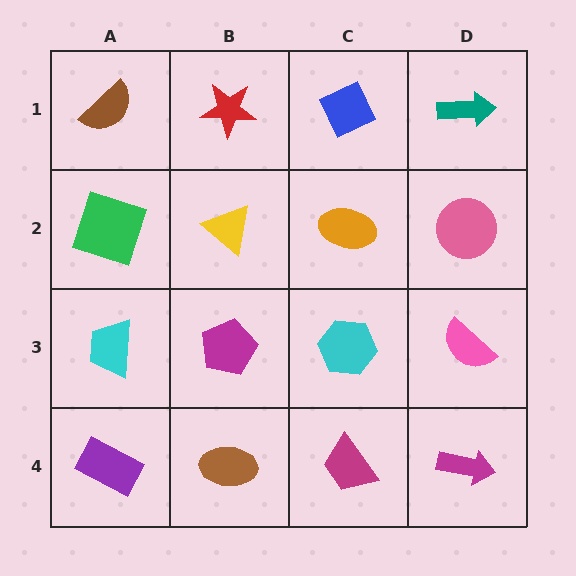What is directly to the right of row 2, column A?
A yellow triangle.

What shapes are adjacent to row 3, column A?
A green square (row 2, column A), a purple rectangle (row 4, column A), a magenta pentagon (row 3, column B).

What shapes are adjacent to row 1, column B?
A yellow triangle (row 2, column B), a brown semicircle (row 1, column A), a blue diamond (row 1, column C).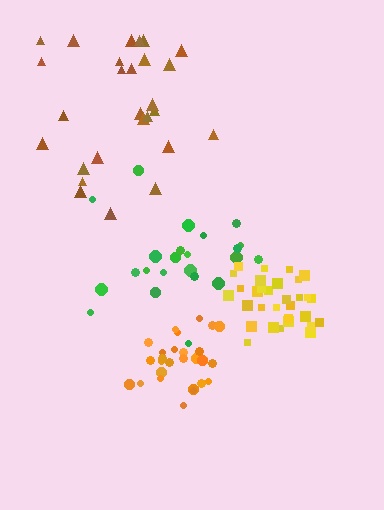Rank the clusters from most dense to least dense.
yellow, orange, green, brown.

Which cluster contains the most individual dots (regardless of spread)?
Yellow (32).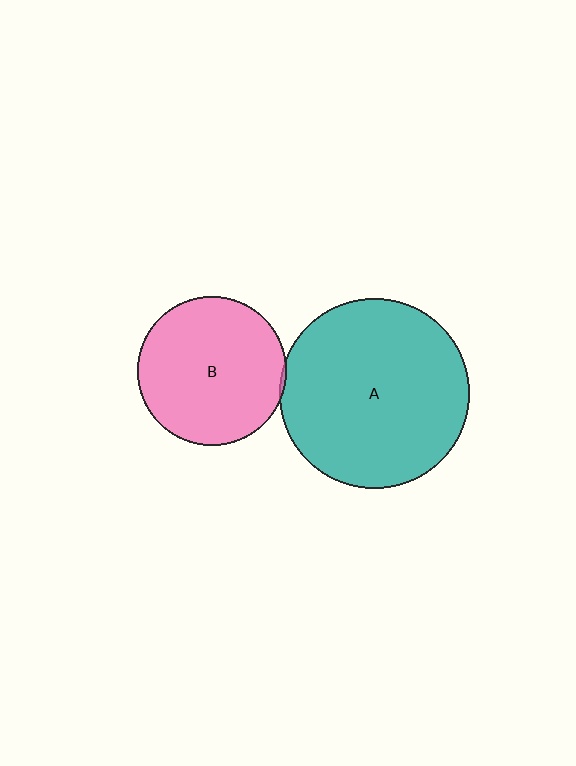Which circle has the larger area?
Circle A (teal).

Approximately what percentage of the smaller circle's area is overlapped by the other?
Approximately 5%.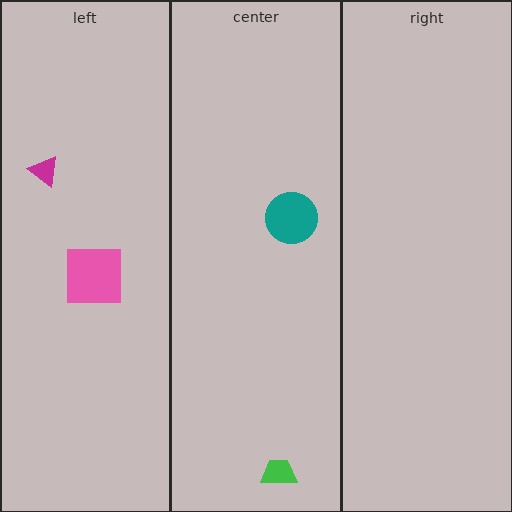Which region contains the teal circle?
The center region.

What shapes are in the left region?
The pink square, the magenta triangle.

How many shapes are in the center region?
2.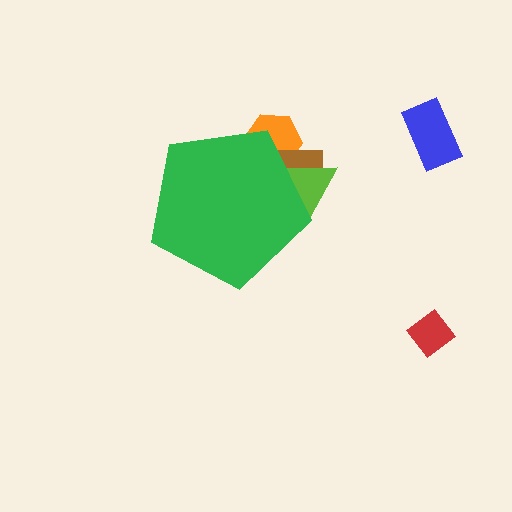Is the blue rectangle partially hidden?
No, the blue rectangle is fully visible.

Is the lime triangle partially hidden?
Yes, the lime triangle is partially hidden behind the green pentagon.